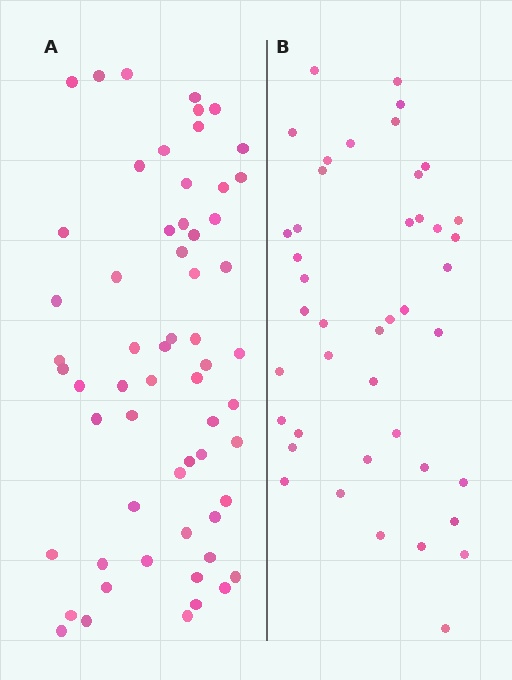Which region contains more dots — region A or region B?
Region A (the left region) has more dots.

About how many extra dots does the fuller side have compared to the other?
Region A has approximately 15 more dots than region B.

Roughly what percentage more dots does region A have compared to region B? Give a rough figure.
About 40% more.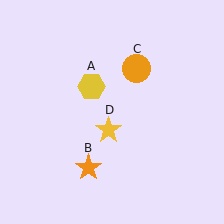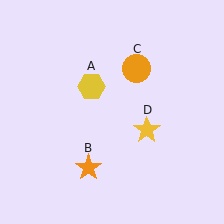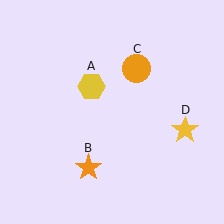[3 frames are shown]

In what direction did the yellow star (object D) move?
The yellow star (object D) moved right.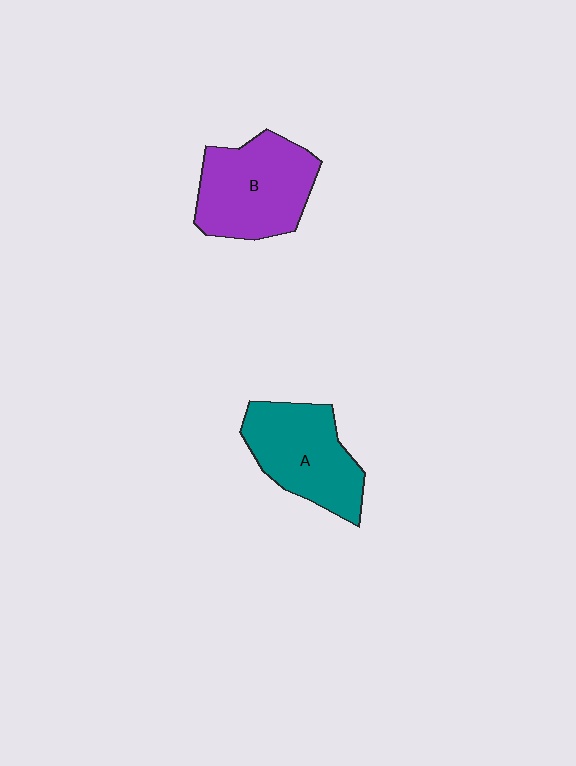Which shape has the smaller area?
Shape A (teal).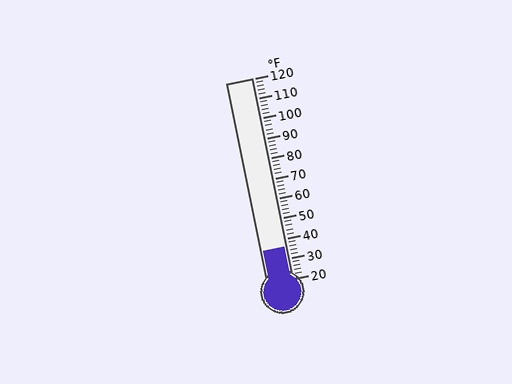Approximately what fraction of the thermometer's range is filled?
The thermometer is filled to approximately 15% of its range.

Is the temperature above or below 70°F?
The temperature is below 70°F.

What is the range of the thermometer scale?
The thermometer scale ranges from 20°F to 120°F.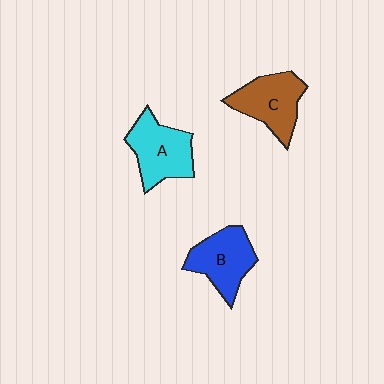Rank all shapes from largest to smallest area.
From largest to smallest: A (cyan), C (brown), B (blue).